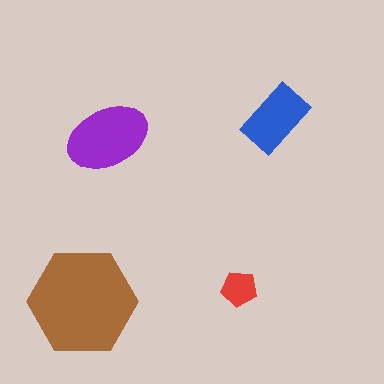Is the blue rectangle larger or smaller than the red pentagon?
Larger.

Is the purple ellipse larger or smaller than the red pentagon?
Larger.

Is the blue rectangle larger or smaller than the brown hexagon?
Smaller.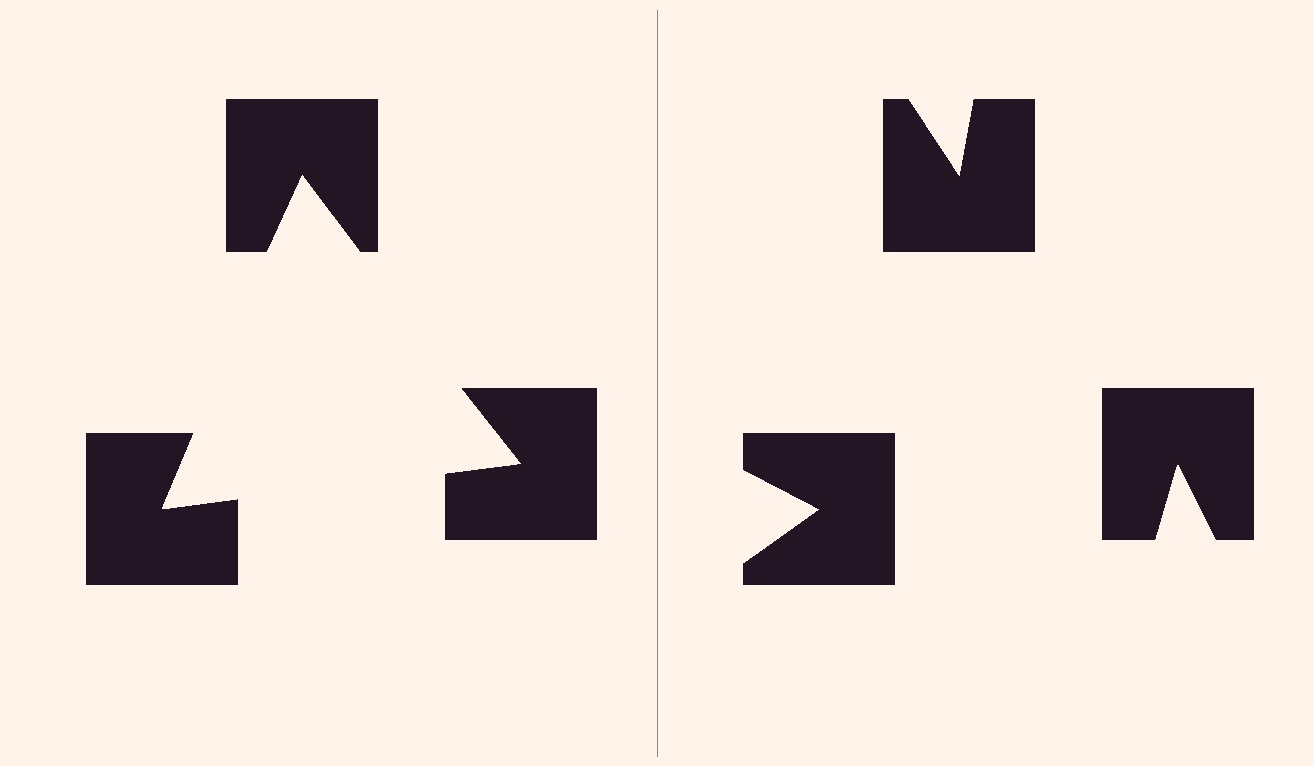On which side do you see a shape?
An illusory triangle appears on the left side. On the right side the wedge cuts are rotated, so no coherent shape forms.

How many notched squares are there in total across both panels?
6 — 3 on each side.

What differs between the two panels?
The notched squares are positioned identically on both sides; only the wedge orientations differ. On the left they align to a triangle; on the right they are misaligned.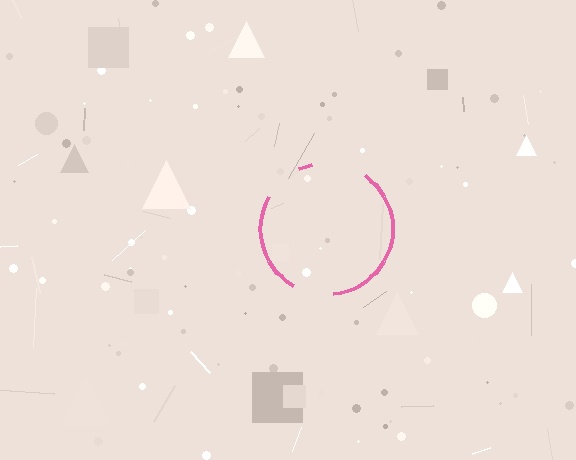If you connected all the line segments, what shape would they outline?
They would outline a circle.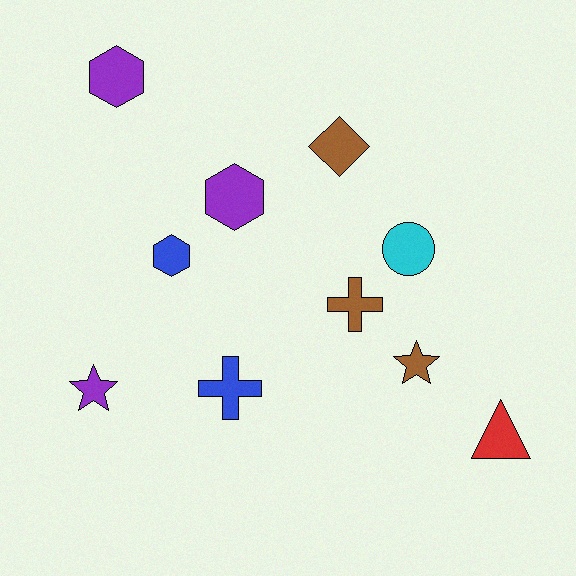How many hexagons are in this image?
There are 3 hexagons.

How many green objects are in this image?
There are no green objects.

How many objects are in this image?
There are 10 objects.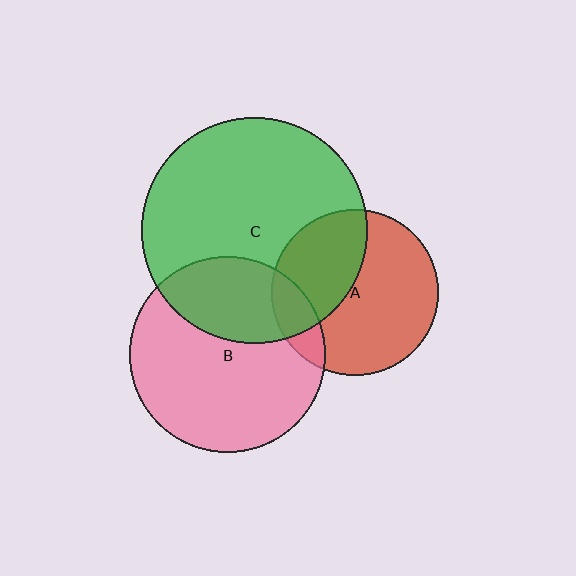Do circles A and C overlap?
Yes.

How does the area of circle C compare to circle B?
Approximately 1.3 times.